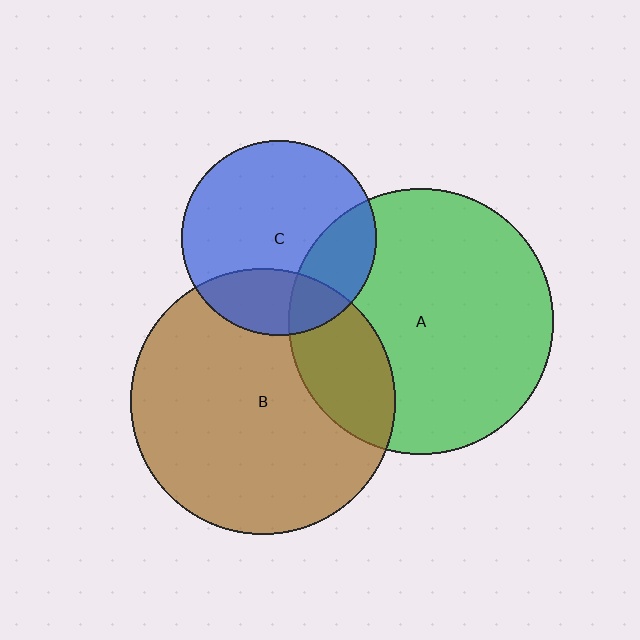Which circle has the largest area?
Circle A (green).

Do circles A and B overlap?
Yes.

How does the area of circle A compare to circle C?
Approximately 1.8 times.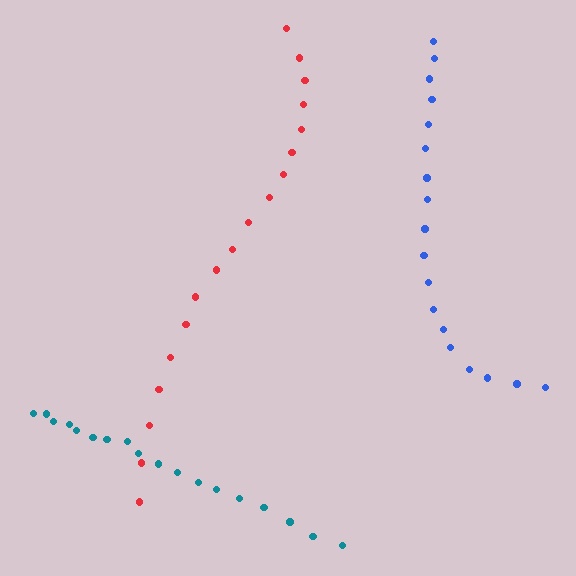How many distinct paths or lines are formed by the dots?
There are 3 distinct paths.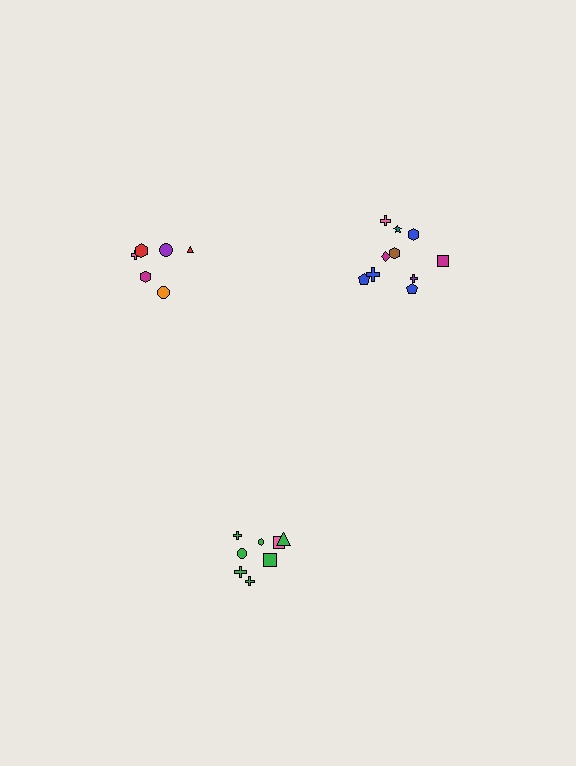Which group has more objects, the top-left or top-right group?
The top-right group.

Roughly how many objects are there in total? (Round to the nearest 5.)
Roughly 25 objects in total.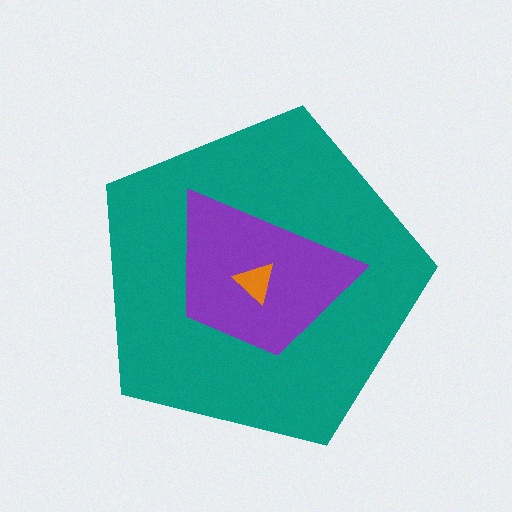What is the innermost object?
The orange triangle.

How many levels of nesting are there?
3.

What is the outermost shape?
The teal pentagon.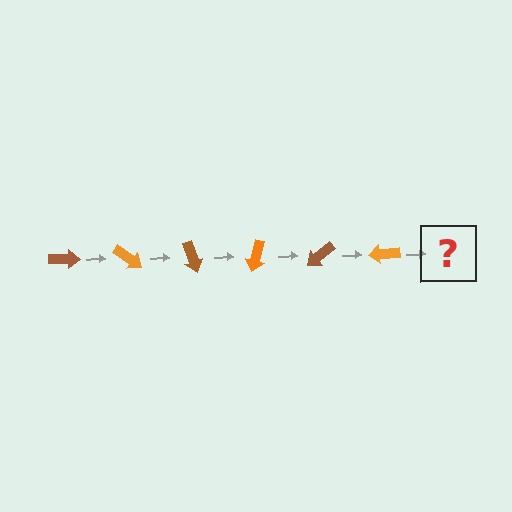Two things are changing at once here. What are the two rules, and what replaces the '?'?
The two rules are that it rotates 35 degrees each step and the color cycles through brown and orange. The '?' should be a brown arrow, rotated 210 degrees from the start.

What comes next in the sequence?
The next element should be a brown arrow, rotated 210 degrees from the start.